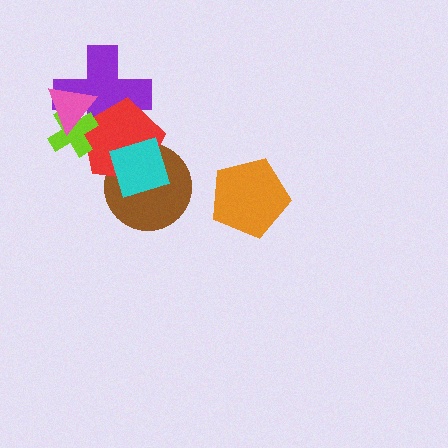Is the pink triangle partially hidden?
No, no other shape covers it.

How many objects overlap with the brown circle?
2 objects overlap with the brown circle.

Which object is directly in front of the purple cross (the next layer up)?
The red pentagon is directly in front of the purple cross.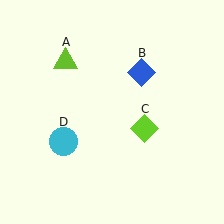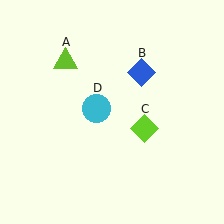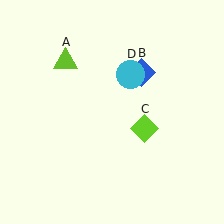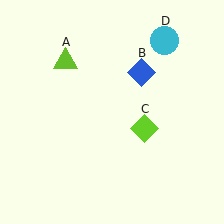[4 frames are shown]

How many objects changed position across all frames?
1 object changed position: cyan circle (object D).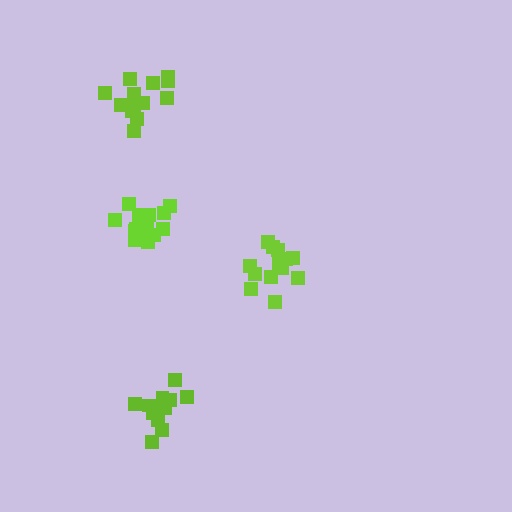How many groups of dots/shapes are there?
There are 4 groups.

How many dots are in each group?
Group 1: 13 dots, Group 2: 15 dots, Group 3: 13 dots, Group 4: 14 dots (55 total).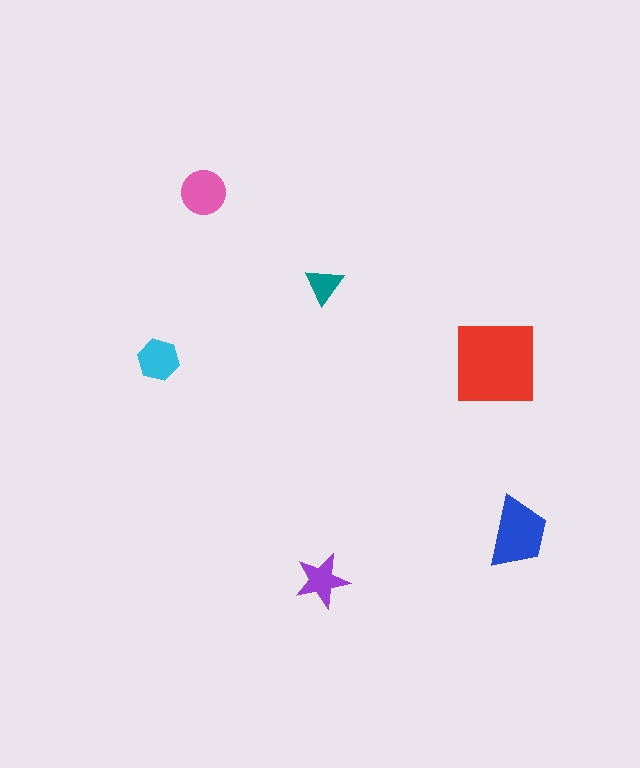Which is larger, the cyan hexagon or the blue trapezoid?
The blue trapezoid.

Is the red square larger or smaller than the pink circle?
Larger.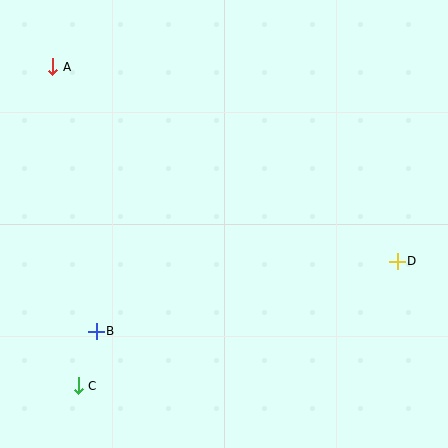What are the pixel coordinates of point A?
Point A is at (53, 67).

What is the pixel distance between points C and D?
The distance between C and D is 343 pixels.